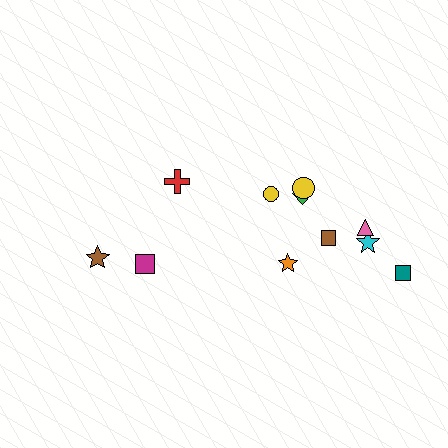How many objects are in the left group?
There are 3 objects.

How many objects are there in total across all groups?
There are 11 objects.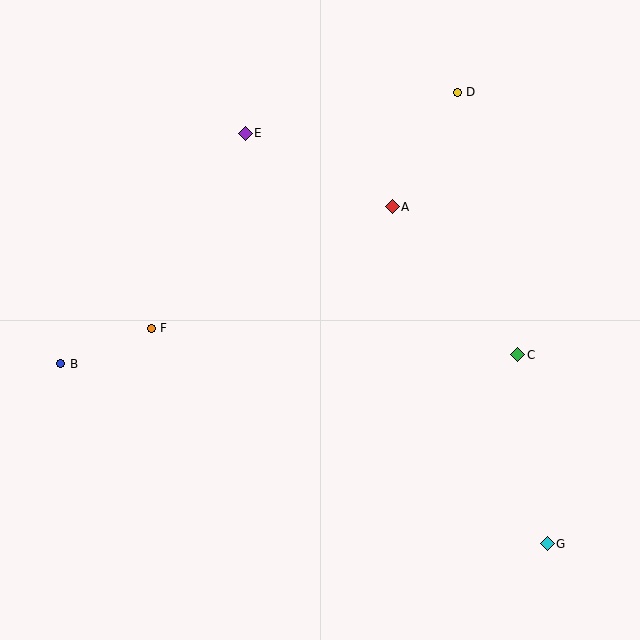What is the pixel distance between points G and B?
The distance between G and B is 519 pixels.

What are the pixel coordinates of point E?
Point E is at (245, 133).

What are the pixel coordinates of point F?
Point F is at (151, 328).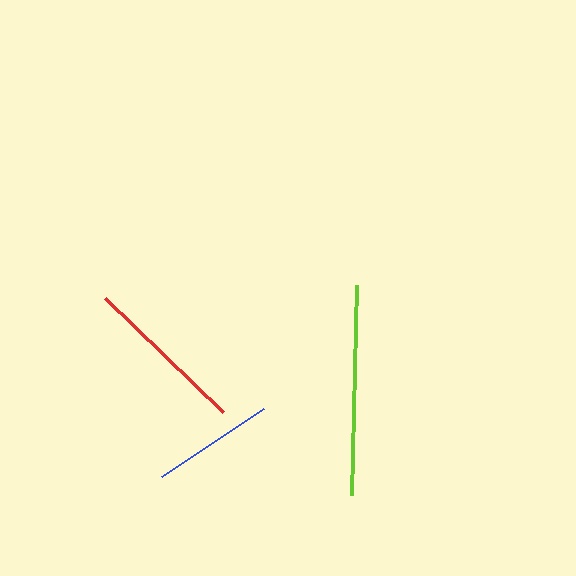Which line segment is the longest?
The lime line is the longest at approximately 209 pixels.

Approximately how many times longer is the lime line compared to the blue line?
The lime line is approximately 1.7 times the length of the blue line.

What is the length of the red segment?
The red segment is approximately 164 pixels long.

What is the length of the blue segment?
The blue segment is approximately 122 pixels long.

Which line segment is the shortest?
The blue line is the shortest at approximately 122 pixels.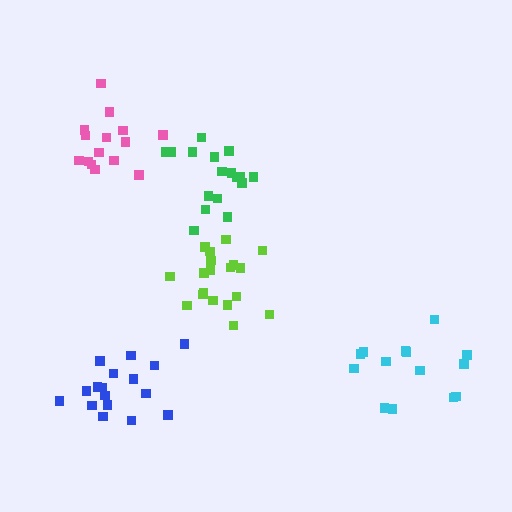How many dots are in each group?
Group 1: 19 dots, Group 2: 17 dots, Group 3: 15 dots, Group 4: 14 dots, Group 5: 17 dots (82 total).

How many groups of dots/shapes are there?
There are 5 groups.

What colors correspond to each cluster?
The clusters are colored: lime, green, pink, cyan, blue.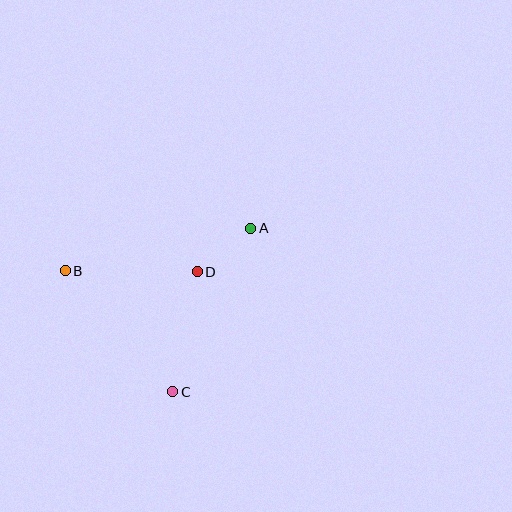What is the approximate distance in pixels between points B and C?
The distance between B and C is approximately 162 pixels.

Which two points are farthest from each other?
Points A and B are farthest from each other.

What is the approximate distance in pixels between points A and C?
The distance between A and C is approximately 181 pixels.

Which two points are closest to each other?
Points A and D are closest to each other.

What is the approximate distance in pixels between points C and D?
The distance between C and D is approximately 122 pixels.